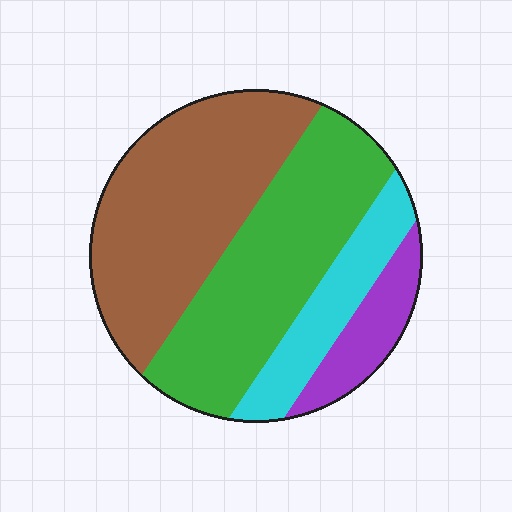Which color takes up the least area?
Purple, at roughly 10%.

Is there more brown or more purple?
Brown.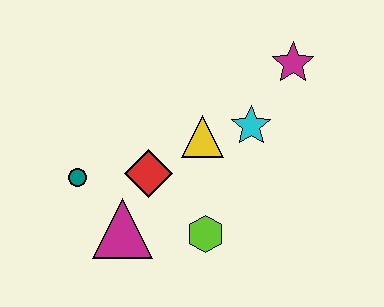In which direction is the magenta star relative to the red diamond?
The magenta star is to the right of the red diamond.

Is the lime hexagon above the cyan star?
No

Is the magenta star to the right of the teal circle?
Yes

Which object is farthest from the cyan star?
The teal circle is farthest from the cyan star.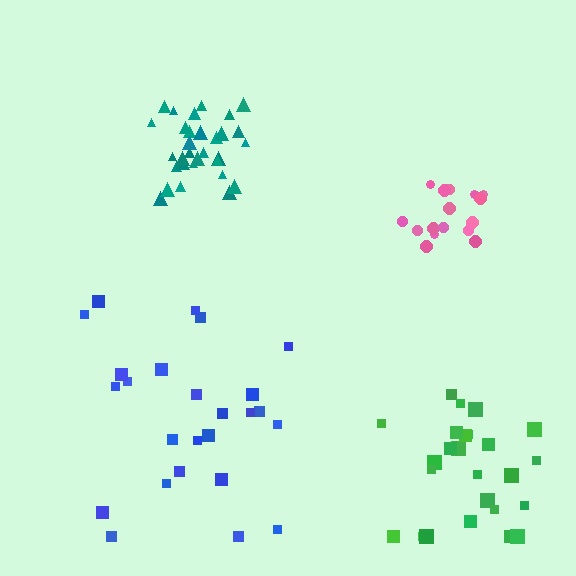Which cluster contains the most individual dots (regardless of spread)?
Teal (32).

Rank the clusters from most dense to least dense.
teal, pink, green, blue.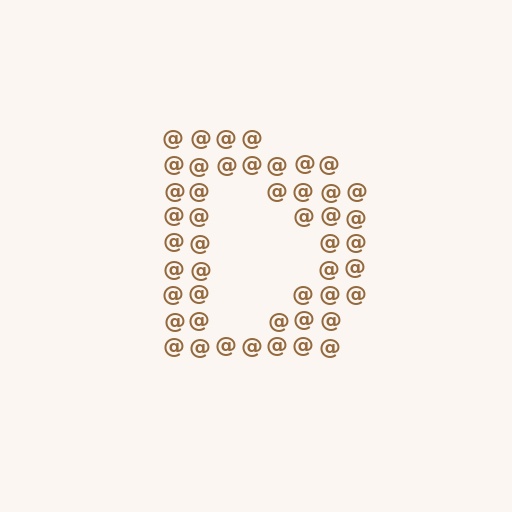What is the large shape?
The large shape is the letter D.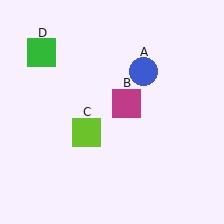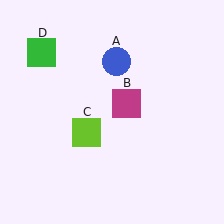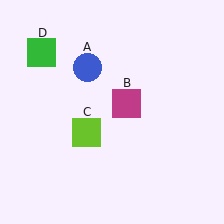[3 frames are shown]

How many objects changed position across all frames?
1 object changed position: blue circle (object A).